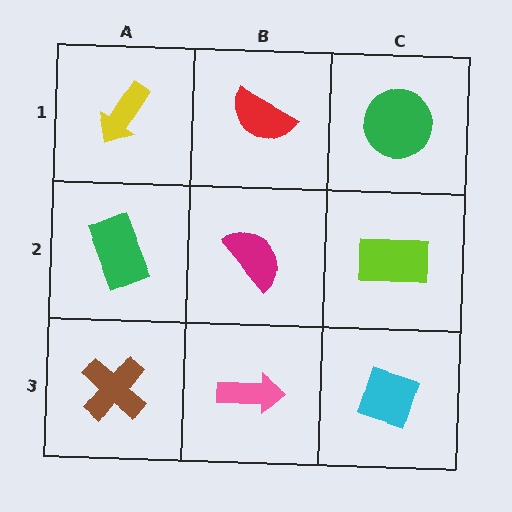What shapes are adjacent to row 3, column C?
A lime rectangle (row 2, column C), a pink arrow (row 3, column B).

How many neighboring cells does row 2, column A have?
3.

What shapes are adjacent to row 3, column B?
A magenta semicircle (row 2, column B), a brown cross (row 3, column A), a cyan diamond (row 3, column C).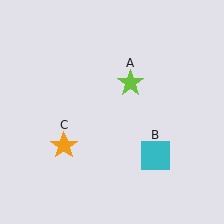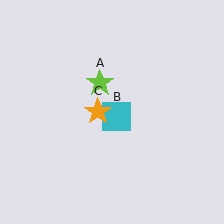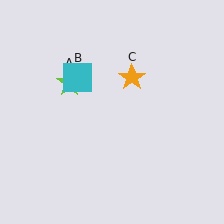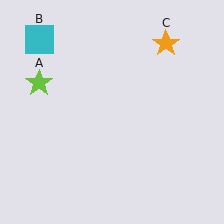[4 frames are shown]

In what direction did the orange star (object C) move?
The orange star (object C) moved up and to the right.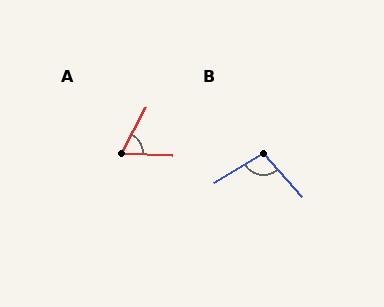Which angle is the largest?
B, at approximately 101 degrees.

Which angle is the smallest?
A, at approximately 65 degrees.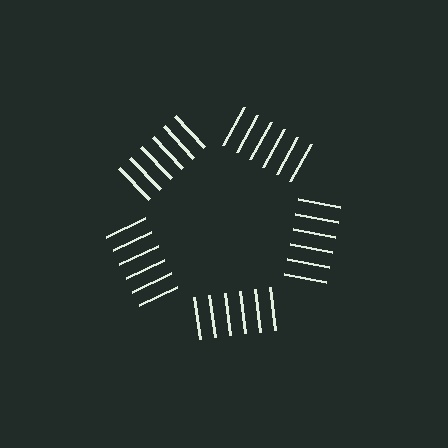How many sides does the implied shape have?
5 sides — the line-ends trace a pentagon.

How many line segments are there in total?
30 — 6 along each of the 5 edges.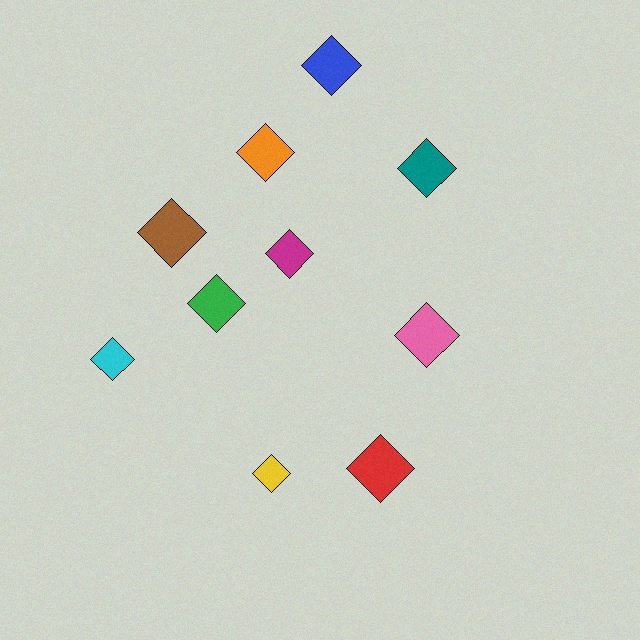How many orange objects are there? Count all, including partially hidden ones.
There is 1 orange object.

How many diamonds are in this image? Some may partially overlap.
There are 10 diamonds.